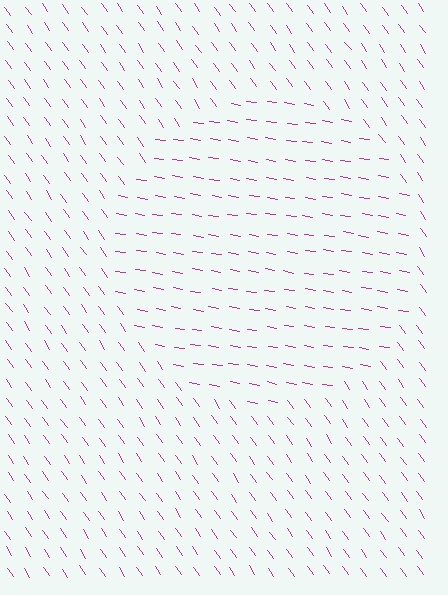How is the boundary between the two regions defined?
The boundary is defined purely by a change in line orientation (approximately 45 degrees difference). All lines are the same color and thickness.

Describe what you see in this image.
The image is filled with small magenta line segments. A circle region in the image has lines oriented differently from the surrounding lines, creating a visible texture boundary.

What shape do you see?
I see a circle.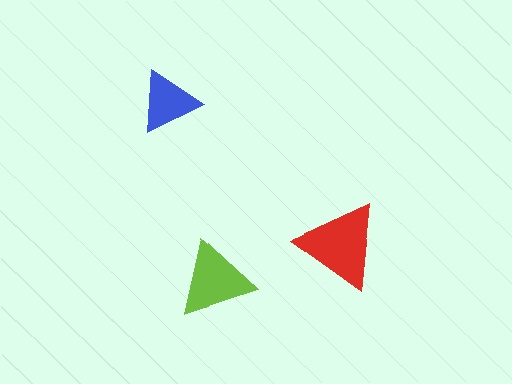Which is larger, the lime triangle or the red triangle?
The red one.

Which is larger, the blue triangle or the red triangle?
The red one.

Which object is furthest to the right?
The red triangle is rightmost.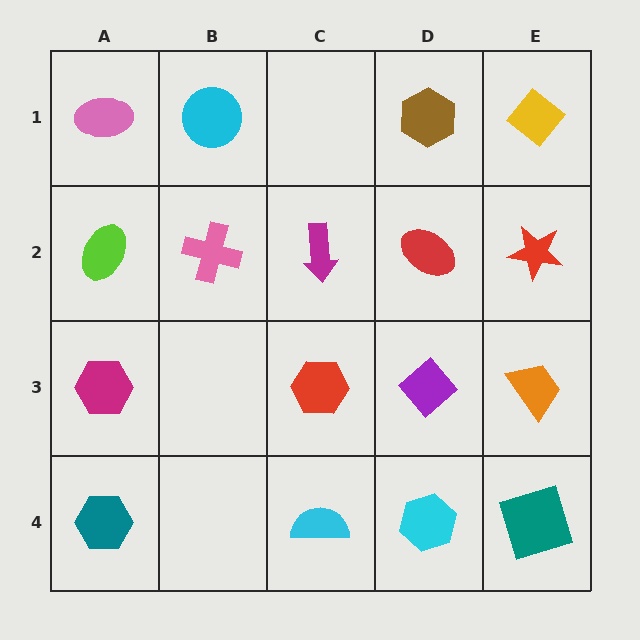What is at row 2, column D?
A red ellipse.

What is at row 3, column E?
An orange trapezoid.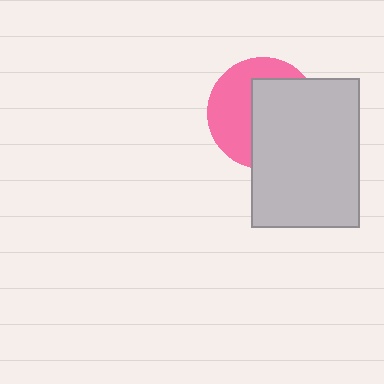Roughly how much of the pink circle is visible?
About half of it is visible (roughly 45%).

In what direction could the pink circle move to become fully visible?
The pink circle could move left. That would shift it out from behind the light gray rectangle entirely.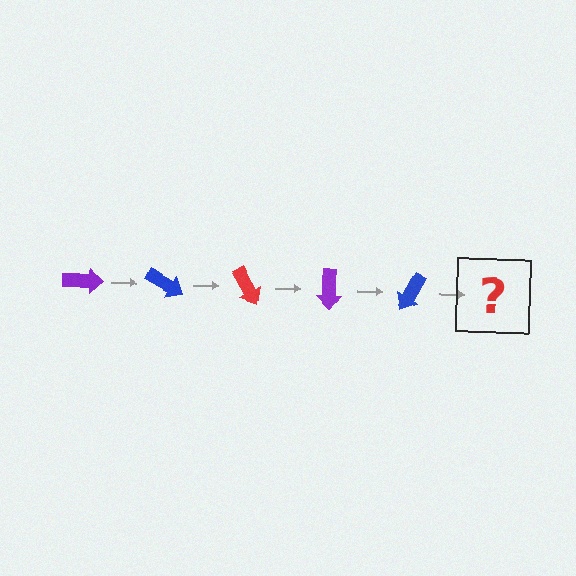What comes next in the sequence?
The next element should be a red arrow, rotated 150 degrees from the start.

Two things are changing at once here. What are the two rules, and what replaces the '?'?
The two rules are that it rotates 30 degrees each step and the color cycles through purple, blue, and red. The '?' should be a red arrow, rotated 150 degrees from the start.